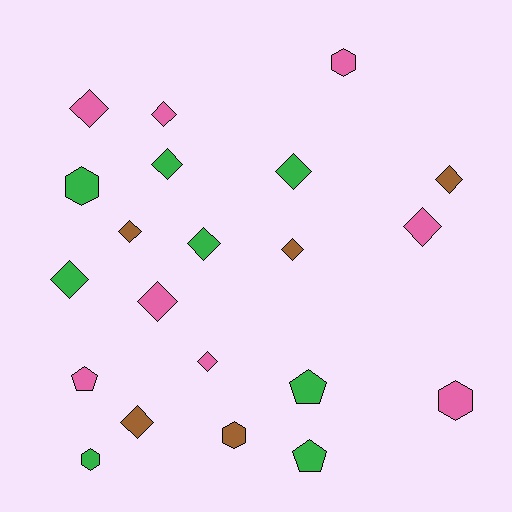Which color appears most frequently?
Green, with 8 objects.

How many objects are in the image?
There are 21 objects.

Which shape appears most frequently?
Diamond, with 13 objects.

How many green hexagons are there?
There are 2 green hexagons.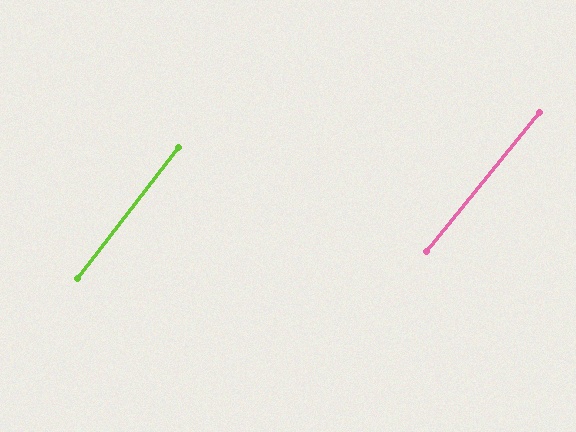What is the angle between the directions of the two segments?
Approximately 2 degrees.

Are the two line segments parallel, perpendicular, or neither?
Parallel — their directions differ by only 1.8°.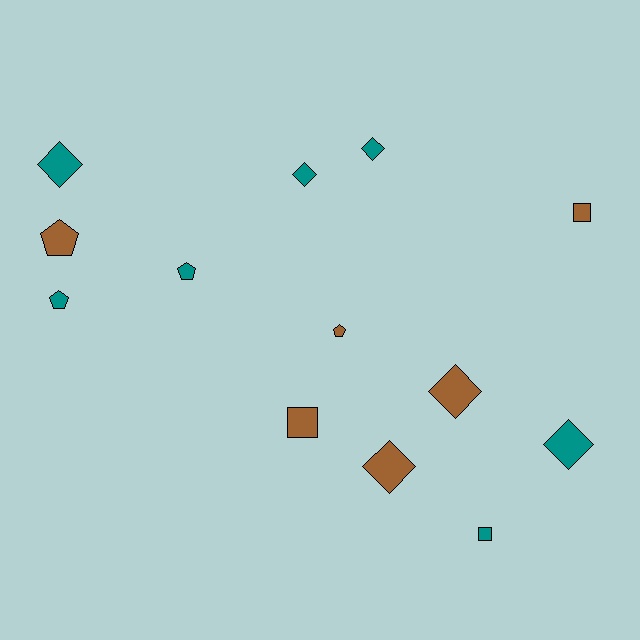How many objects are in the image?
There are 13 objects.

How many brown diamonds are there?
There are 2 brown diamonds.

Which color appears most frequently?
Teal, with 7 objects.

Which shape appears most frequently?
Diamond, with 6 objects.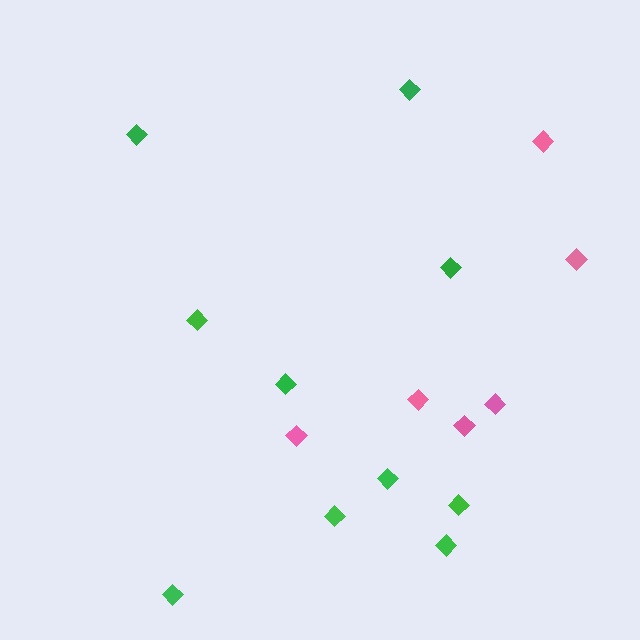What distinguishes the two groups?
There are 2 groups: one group of pink diamonds (6) and one group of green diamonds (10).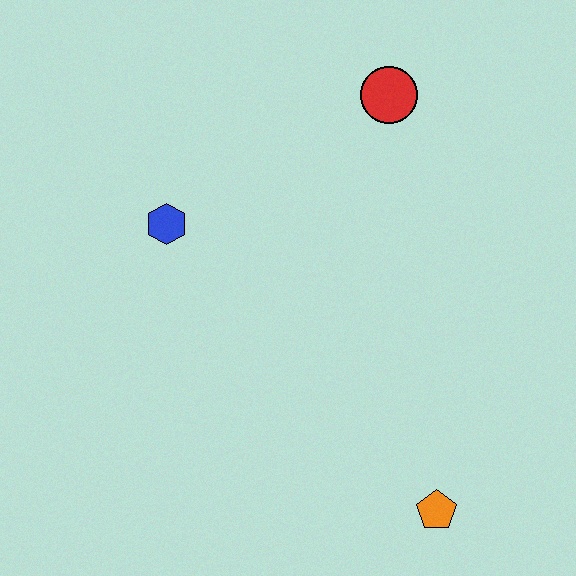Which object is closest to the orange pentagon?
The blue hexagon is closest to the orange pentagon.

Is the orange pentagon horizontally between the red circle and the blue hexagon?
No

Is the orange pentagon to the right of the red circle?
Yes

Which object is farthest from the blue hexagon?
The orange pentagon is farthest from the blue hexagon.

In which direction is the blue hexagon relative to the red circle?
The blue hexagon is to the left of the red circle.